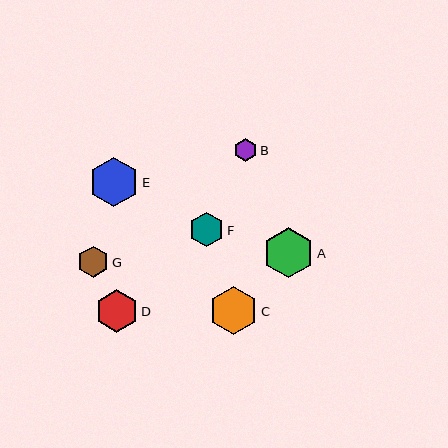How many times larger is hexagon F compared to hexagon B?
Hexagon F is approximately 1.5 times the size of hexagon B.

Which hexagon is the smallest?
Hexagon B is the smallest with a size of approximately 23 pixels.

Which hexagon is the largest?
Hexagon A is the largest with a size of approximately 50 pixels.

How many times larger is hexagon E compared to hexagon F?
Hexagon E is approximately 1.5 times the size of hexagon F.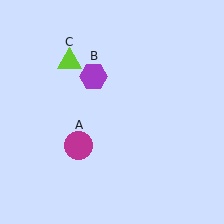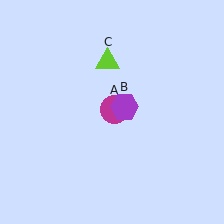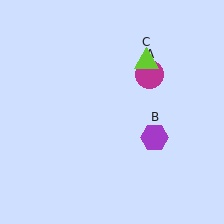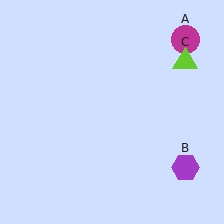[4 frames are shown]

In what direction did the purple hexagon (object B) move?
The purple hexagon (object B) moved down and to the right.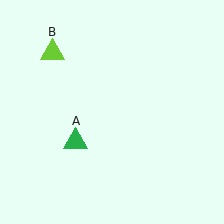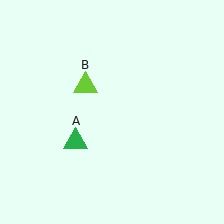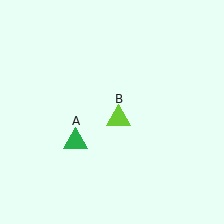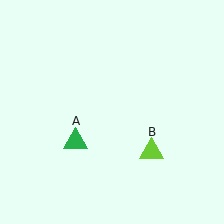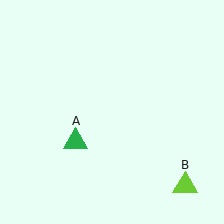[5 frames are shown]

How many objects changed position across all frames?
1 object changed position: lime triangle (object B).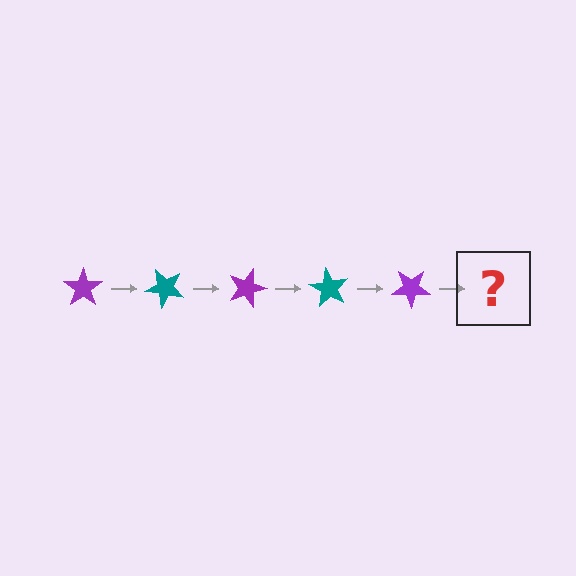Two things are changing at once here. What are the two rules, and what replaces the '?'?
The two rules are that it rotates 45 degrees each step and the color cycles through purple and teal. The '?' should be a teal star, rotated 225 degrees from the start.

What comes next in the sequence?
The next element should be a teal star, rotated 225 degrees from the start.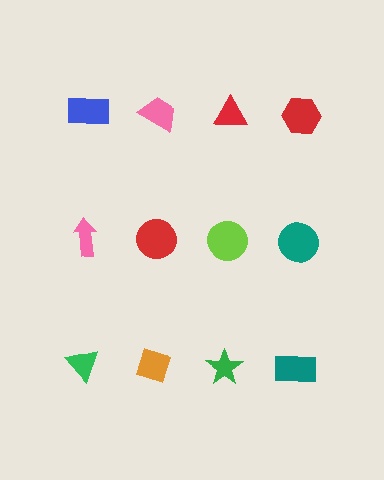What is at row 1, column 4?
A red hexagon.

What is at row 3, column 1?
A green triangle.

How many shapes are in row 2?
4 shapes.